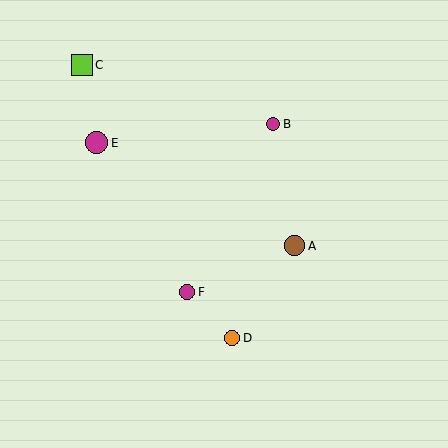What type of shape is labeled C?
Shape C is a lime square.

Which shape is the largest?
The magenta circle (labeled E) is the largest.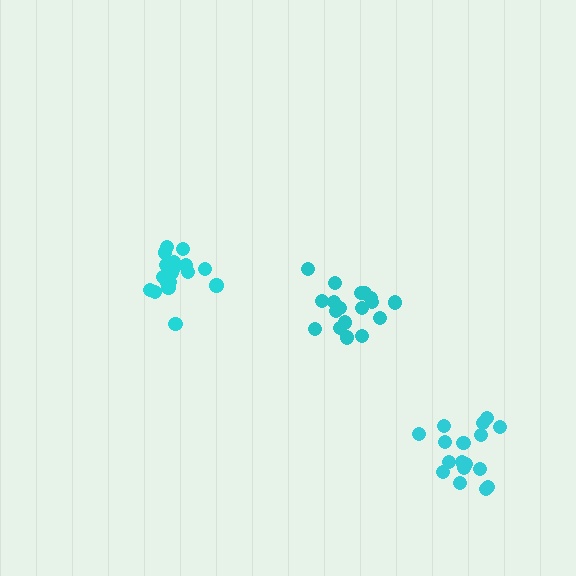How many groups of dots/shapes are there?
There are 3 groups.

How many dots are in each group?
Group 1: 18 dots, Group 2: 20 dots, Group 3: 17 dots (55 total).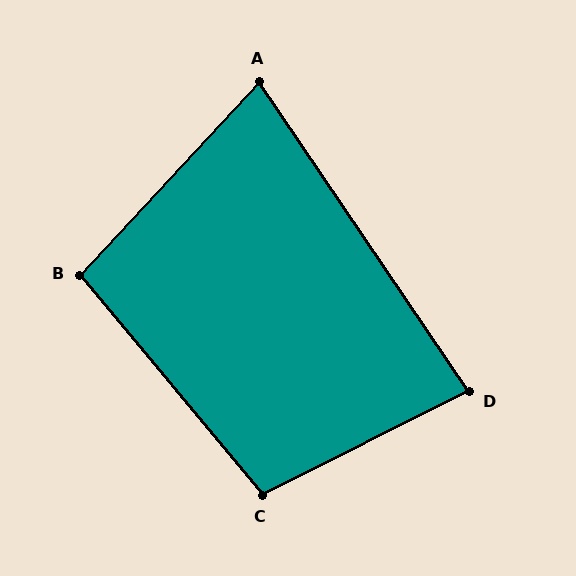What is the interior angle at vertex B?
Approximately 97 degrees (obtuse).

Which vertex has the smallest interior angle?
A, at approximately 77 degrees.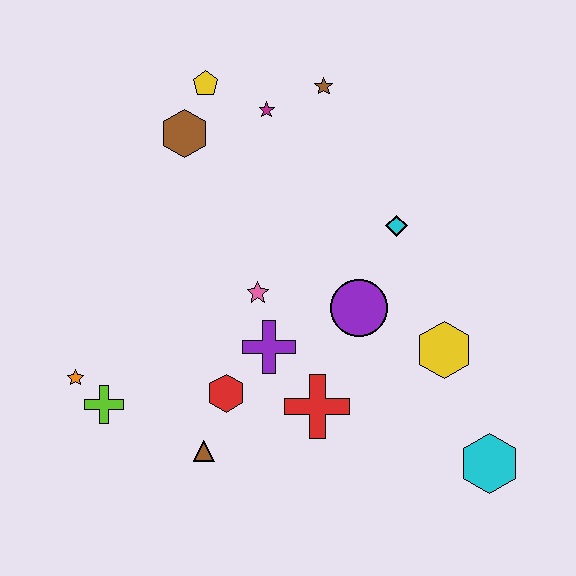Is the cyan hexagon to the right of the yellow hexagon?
Yes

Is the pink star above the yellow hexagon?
Yes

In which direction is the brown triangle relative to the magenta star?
The brown triangle is below the magenta star.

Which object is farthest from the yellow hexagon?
The orange star is farthest from the yellow hexagon.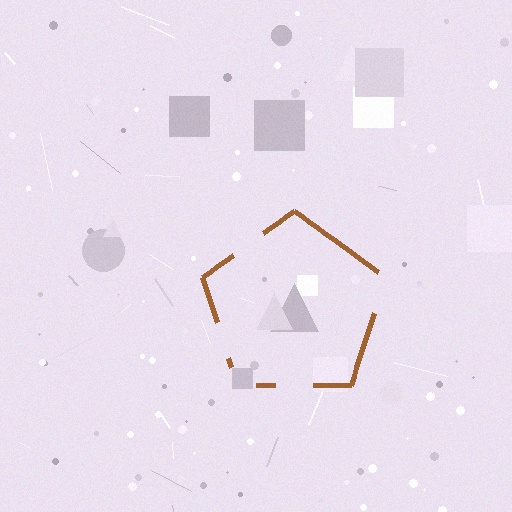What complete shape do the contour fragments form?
The contour fragments form a pentagon.